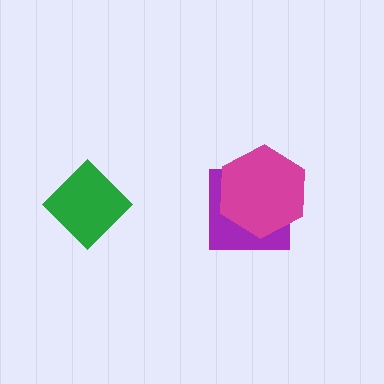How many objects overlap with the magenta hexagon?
1 object overlaps with the magenta hexagon.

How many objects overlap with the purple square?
1 object overlaps with the purple square.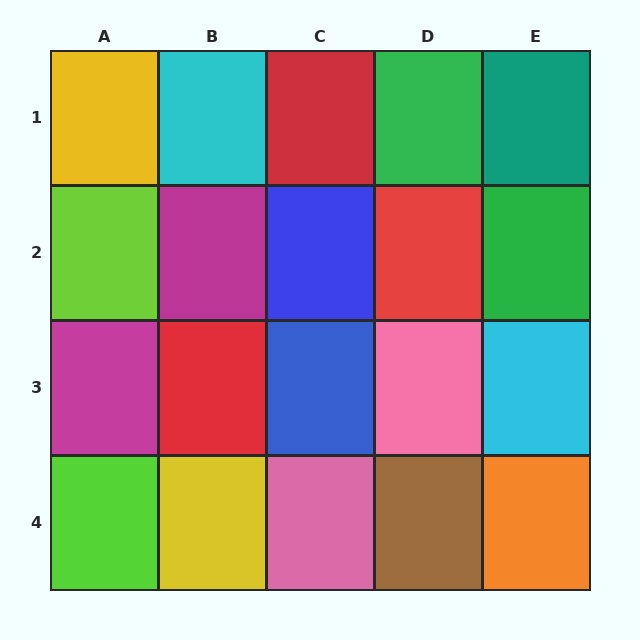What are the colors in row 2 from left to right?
Lime, magenta, blue, red, green.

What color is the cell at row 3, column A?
Magenta.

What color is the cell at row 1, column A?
Yellow.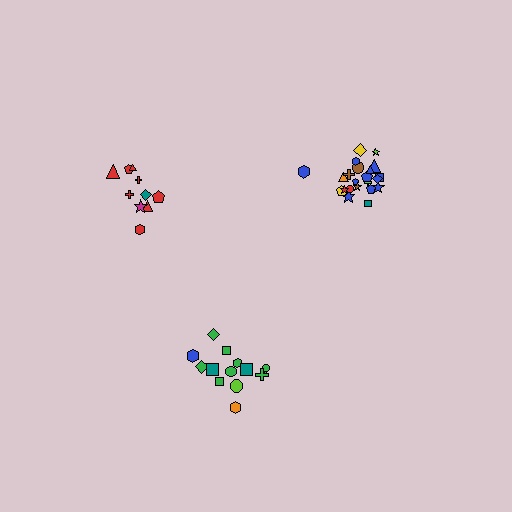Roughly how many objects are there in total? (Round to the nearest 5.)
Roughly 45 objects in total.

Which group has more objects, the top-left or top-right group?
The top-right group.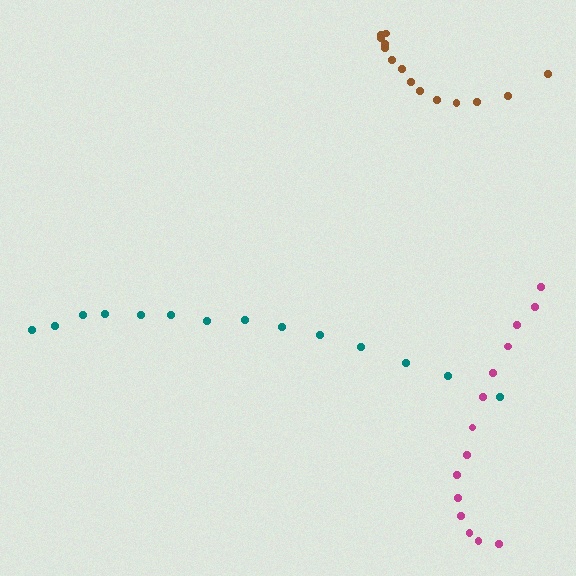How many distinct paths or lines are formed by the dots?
There are 3 distinct paths.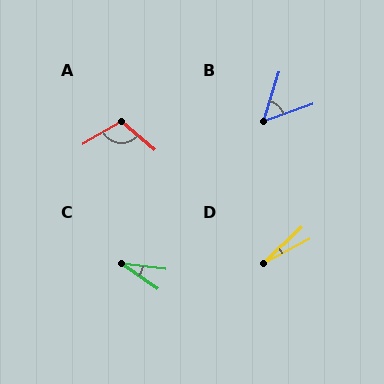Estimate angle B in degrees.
Approximately 53 degrees.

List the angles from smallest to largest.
D (16°), C (28°), B (53°), A (109°).